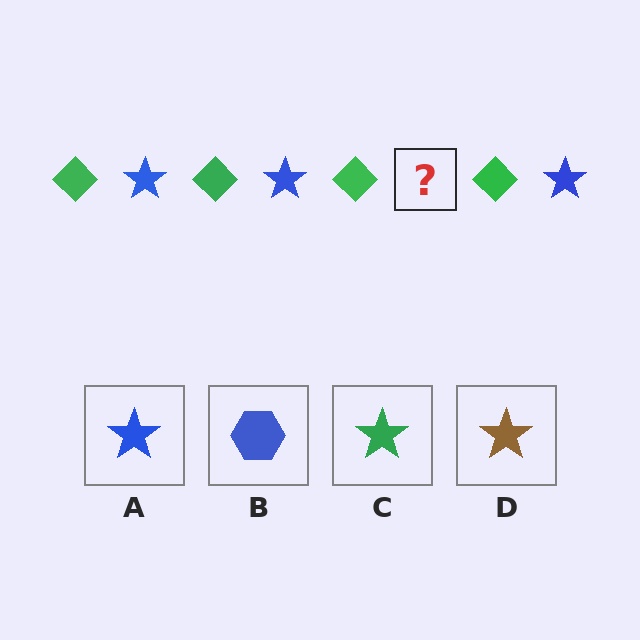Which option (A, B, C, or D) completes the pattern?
A.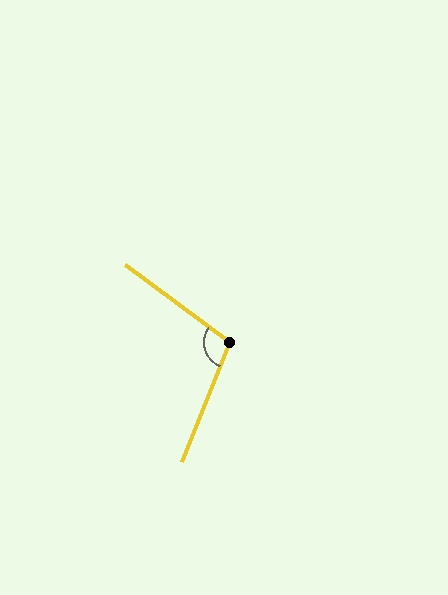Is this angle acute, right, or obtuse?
It is obtuse.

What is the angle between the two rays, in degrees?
Approximately 105 degrees.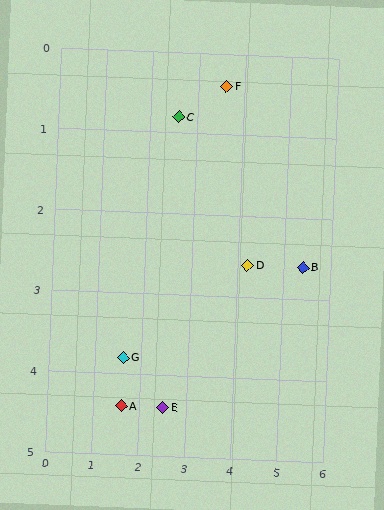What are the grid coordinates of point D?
Point D is at approximately (4.2, 2.6).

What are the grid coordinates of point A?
Point A is at approximately (1.6, 4.4).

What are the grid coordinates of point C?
Point C is at approximately (2.6, 0.8).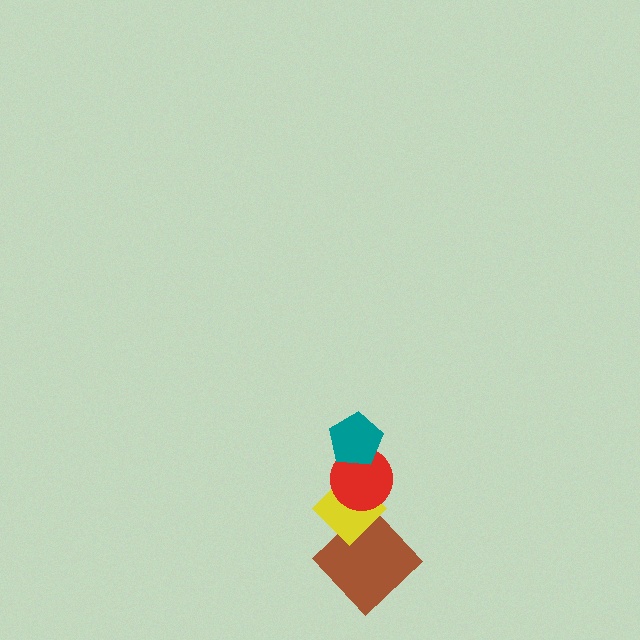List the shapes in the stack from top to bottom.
From top to bottom: the teal pentagon, the red circle, the yellow diamond, the brown diamond.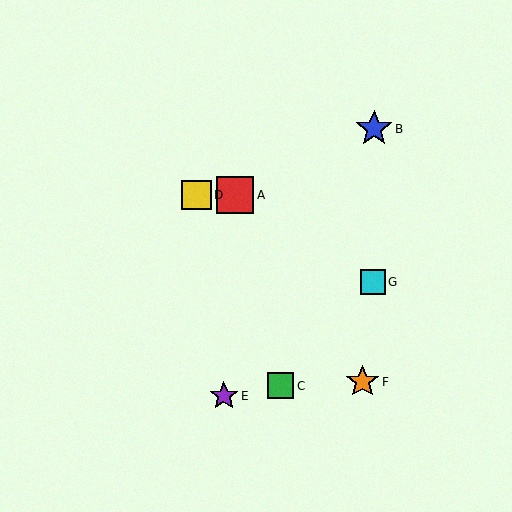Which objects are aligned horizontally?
Objects A, D are aligned horizontally.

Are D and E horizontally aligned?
No, D is at y≈195 and E is at y≈396.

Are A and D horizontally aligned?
Yes, both are at y≈195.